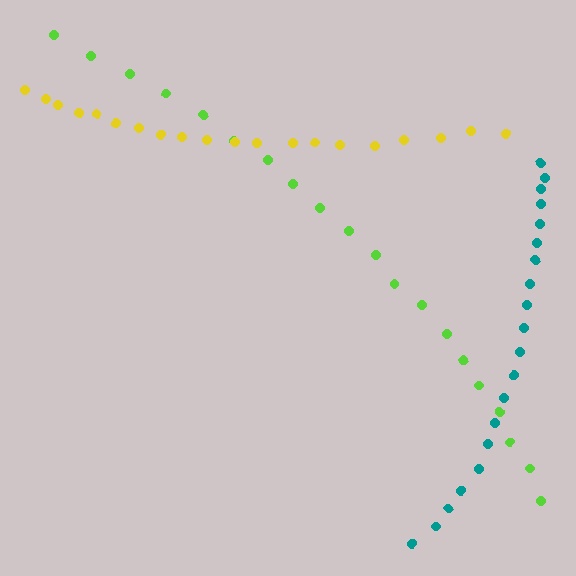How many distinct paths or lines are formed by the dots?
There are 3 distinct paths.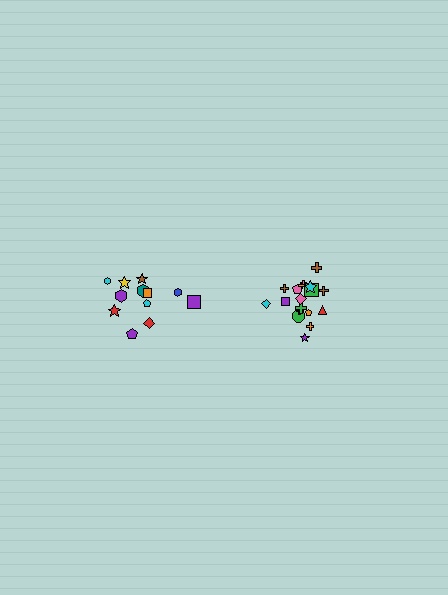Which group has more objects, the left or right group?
The right group.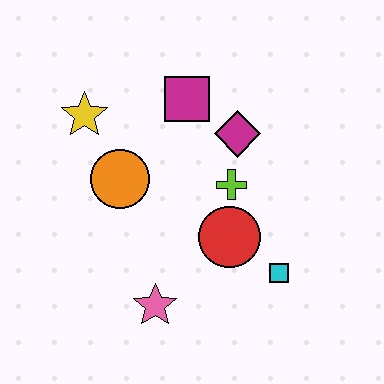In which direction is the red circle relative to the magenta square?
The red circle is below the magenta square.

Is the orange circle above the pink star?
Yes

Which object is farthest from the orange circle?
The cyan square is farthest from the orange circle.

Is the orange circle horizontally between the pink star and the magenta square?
No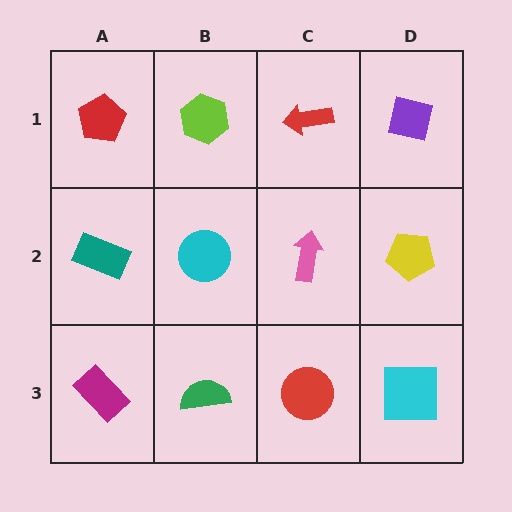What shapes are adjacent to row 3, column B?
A cyan circle (row 2, column B), a magenta rectangle (row 3, column A), a red circle (row 3, column C).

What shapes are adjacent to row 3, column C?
A pink arrow (row 2, column C), a green semicircle (row 3, column B), a cyan square (row 3, column D).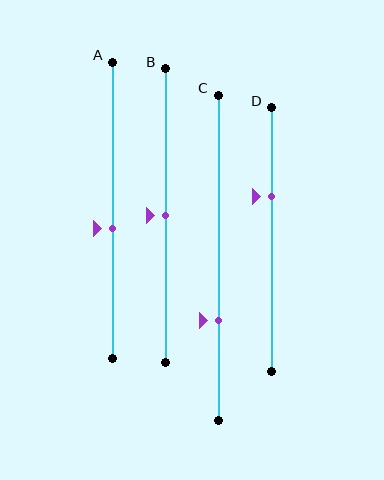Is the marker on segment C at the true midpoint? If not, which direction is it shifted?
No, the marker on segment C is shifted downward by about 19% of the segment length.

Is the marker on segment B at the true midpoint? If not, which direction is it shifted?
Yes, the marker on segment B is at the true midpoint.